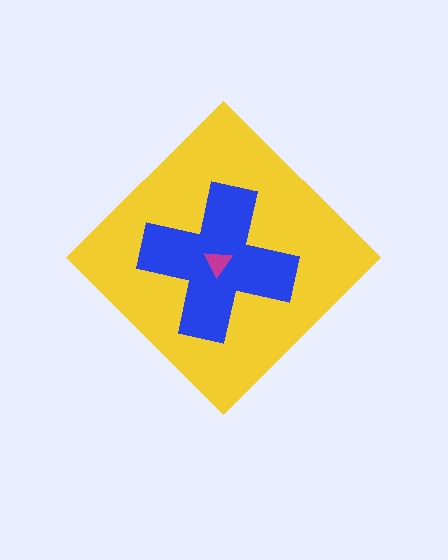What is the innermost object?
The magenta triangle.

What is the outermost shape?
The yellow diamond.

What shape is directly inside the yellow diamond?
The blue cross.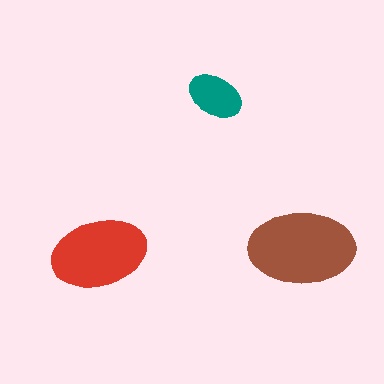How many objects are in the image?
There are 3 objects in the image.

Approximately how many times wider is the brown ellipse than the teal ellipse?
About 2 times wider.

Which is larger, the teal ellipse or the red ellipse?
The red one.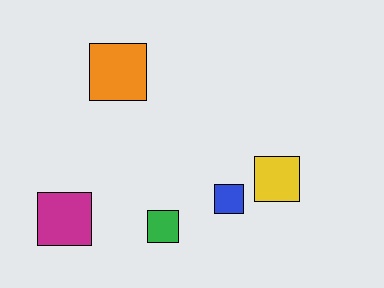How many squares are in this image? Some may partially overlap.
There are 5 squares.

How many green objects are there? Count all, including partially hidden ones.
There is 1 green object.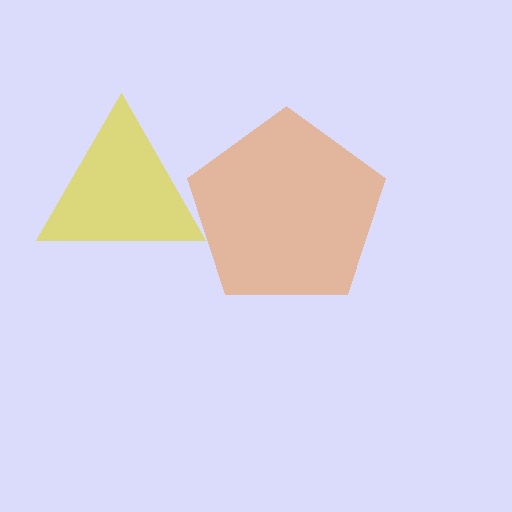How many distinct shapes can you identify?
There are 2 distinct shapes: a yellow triangle, an orange pentagon.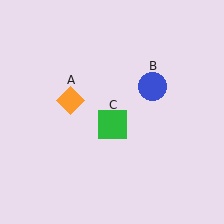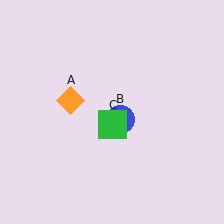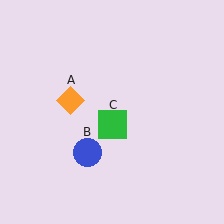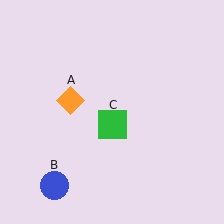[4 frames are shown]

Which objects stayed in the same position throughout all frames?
Orange diamond (object A) and green square (object C) remained stationary.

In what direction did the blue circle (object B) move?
The blue circle (object B) moved down and to the left.